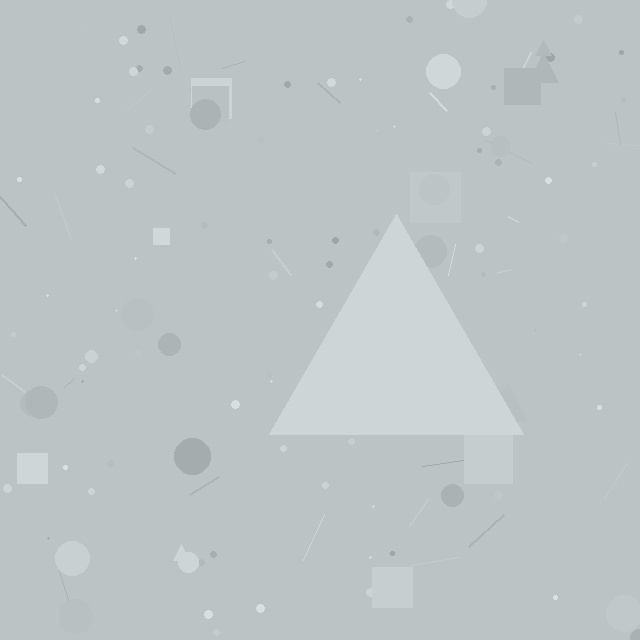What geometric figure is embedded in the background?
A triangle is embedded in the background.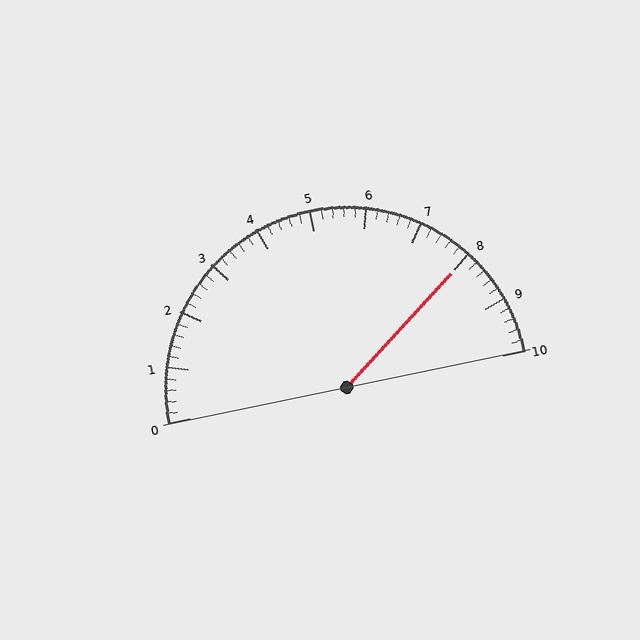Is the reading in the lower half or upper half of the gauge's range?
The reading is in the upper half of the range (0 to 10).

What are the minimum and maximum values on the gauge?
The gauge ranges from 0 to 10.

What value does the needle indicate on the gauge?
The needle indicates approximately 8.0.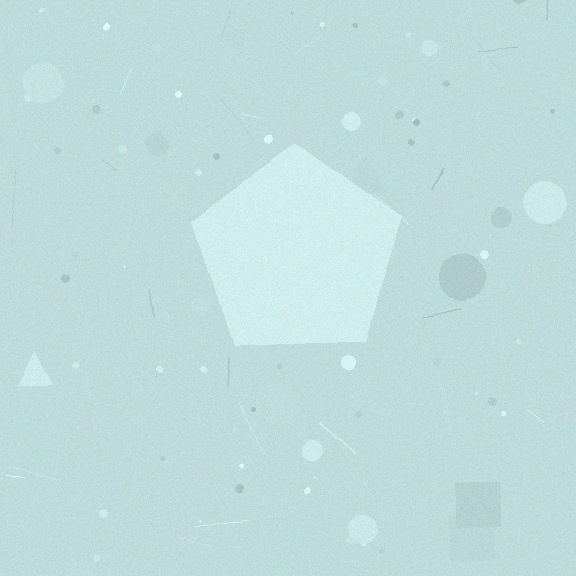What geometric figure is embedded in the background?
A pentagon is embedded in the background.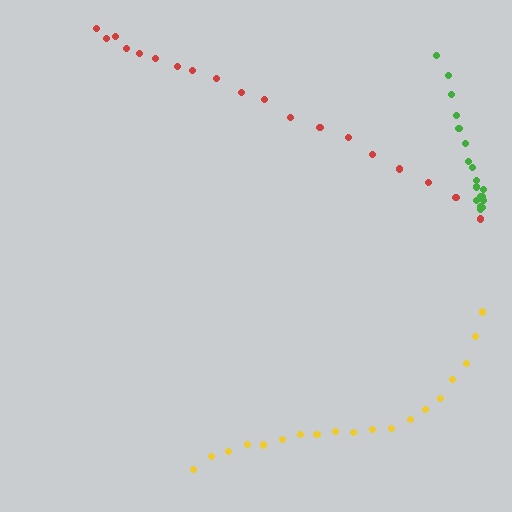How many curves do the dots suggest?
There are 3 distinct paths.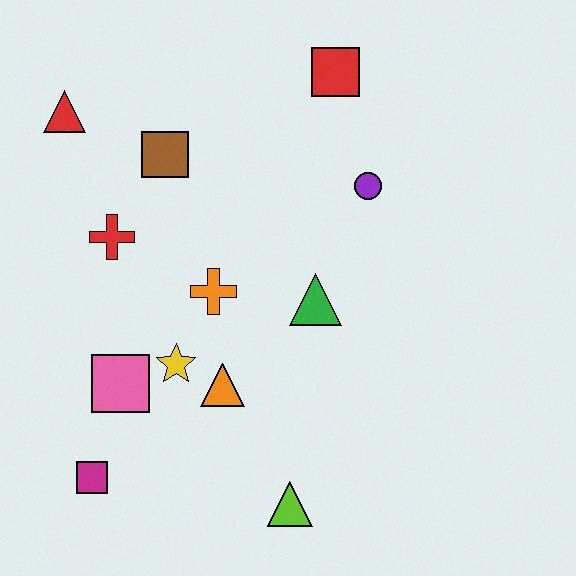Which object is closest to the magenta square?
The pink square is closest to the magenta square.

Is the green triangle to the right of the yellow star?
Yes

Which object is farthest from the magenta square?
The red square is farthest from the magenta square.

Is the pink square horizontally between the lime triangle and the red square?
No